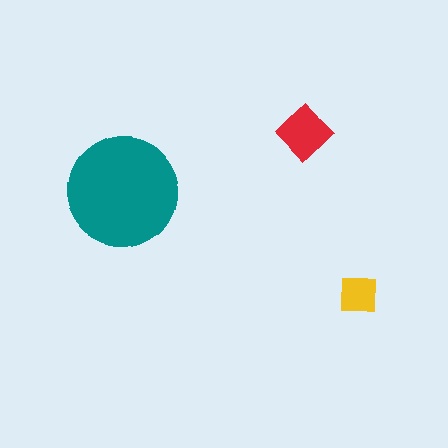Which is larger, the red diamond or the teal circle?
The teal circle.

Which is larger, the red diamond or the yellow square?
The red diamond.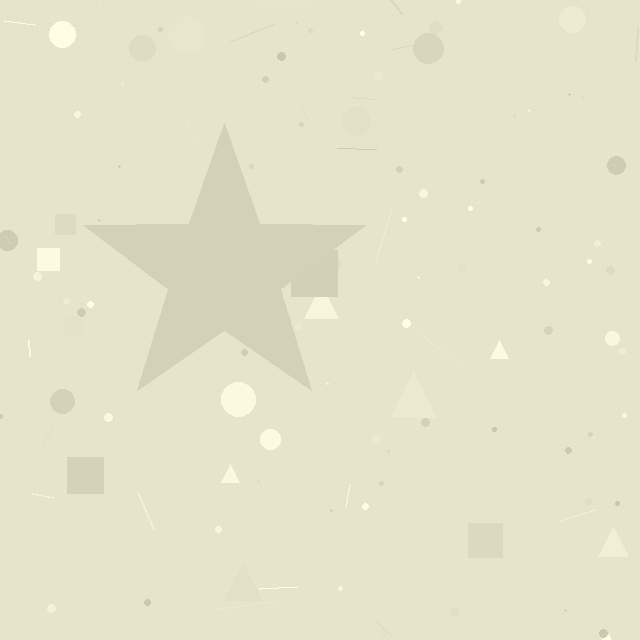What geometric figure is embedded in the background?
A star is embedded in the background.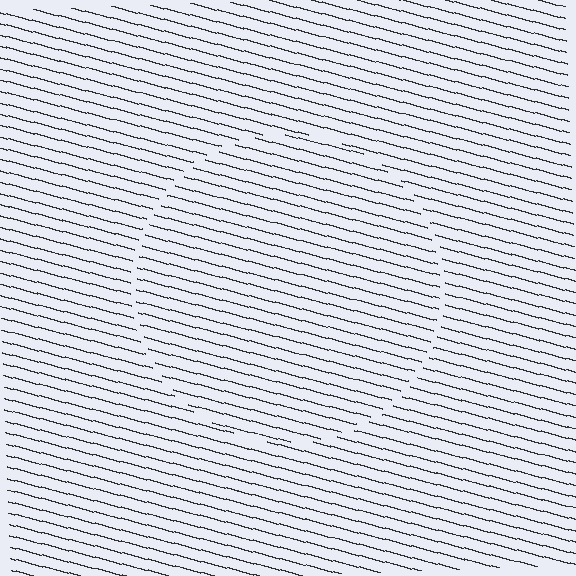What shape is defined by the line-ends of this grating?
An illusory circle. The interior of the shape contains the same grating, shifted by half a period — the contour is defined by the phase discontinuity where line-ends from the inner and outer gratings abut.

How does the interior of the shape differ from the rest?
The interior of the shape contains the same grating, shifted by half a period — the contour is defined by the phase discontinuity where line-ends from the inner and outer gratings abut.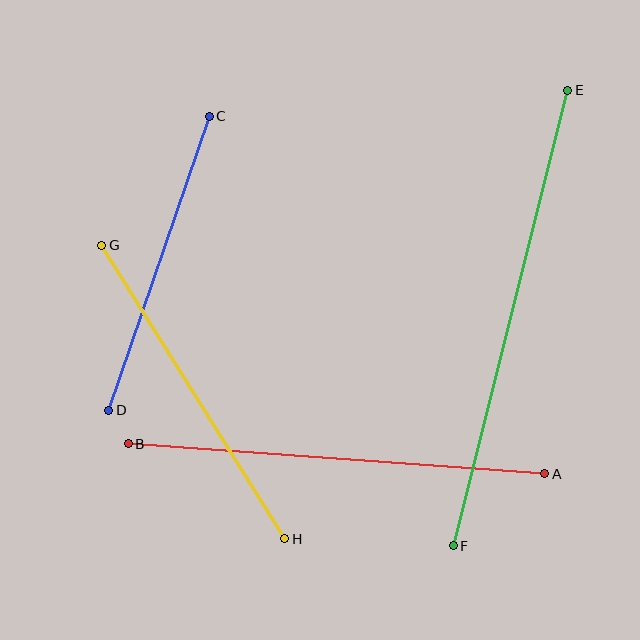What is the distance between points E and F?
The distance is approximately 470 pixels.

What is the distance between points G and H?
The distance is approximately 346 pixels.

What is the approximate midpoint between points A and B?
The midpoint is at approximately (336, 459) pixels.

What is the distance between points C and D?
The distance is approximately 311 pixels.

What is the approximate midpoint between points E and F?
The midpoint is at approximately (510, 318) pixels.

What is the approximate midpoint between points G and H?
The midpoint is at approximately (193, 392) pixels.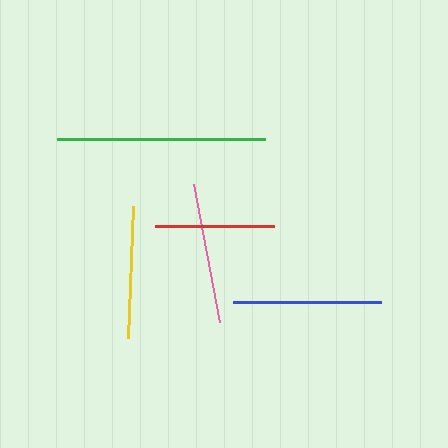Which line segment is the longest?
The green line is the longest at approximately 208 pixels.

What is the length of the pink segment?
The pink segment is approximately 140 pixels long.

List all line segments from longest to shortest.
From longest to shortest: green, blue, pink, yellow, red.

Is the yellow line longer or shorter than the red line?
The yellow line is longer than the red line.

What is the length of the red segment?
The red segment is approximately 118 pixels long.